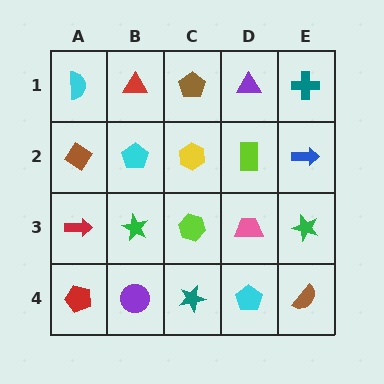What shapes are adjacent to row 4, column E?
A green star (row 3, column E), a cyan pentagon (row 4, column D).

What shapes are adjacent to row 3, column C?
A yellow hexagon (row 2, column C), a teal star (row 4, column C), a green star (row 3, column B), a pink trapezoid (row 3, column D).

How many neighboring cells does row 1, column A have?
2.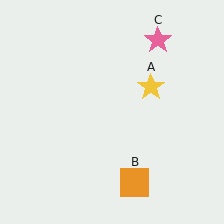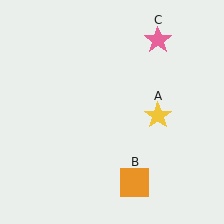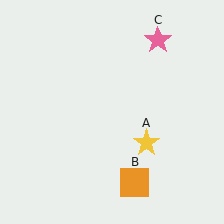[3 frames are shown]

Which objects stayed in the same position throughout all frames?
Orange square (object B) and pink star (object C) remained stationary.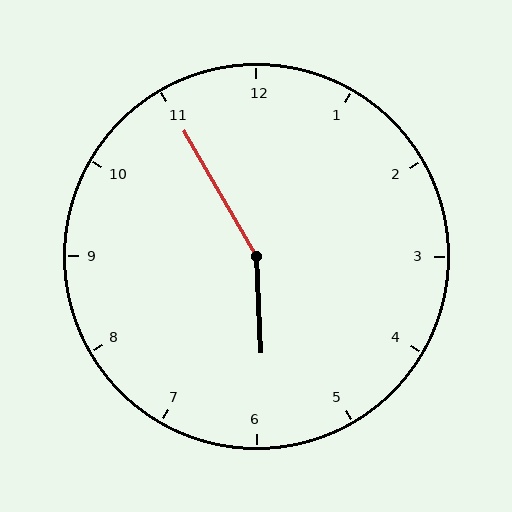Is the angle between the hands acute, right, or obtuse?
It is obtuse.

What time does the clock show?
5:55.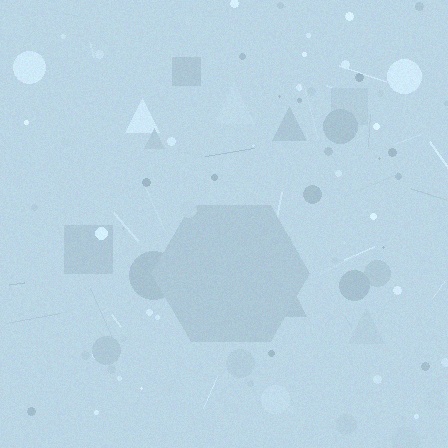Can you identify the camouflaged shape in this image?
The camouflaged shape is a hexagon.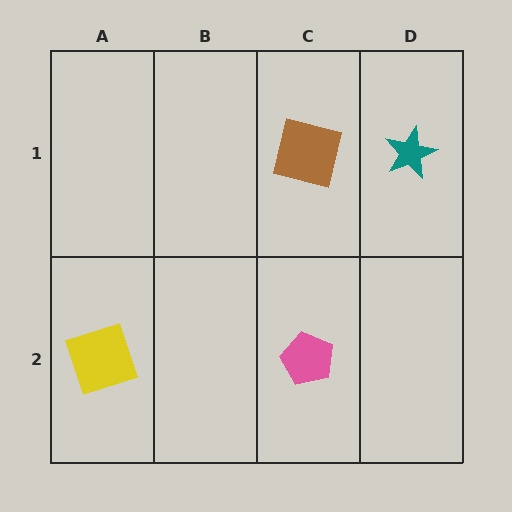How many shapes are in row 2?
2 shapes.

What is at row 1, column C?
A brown square.